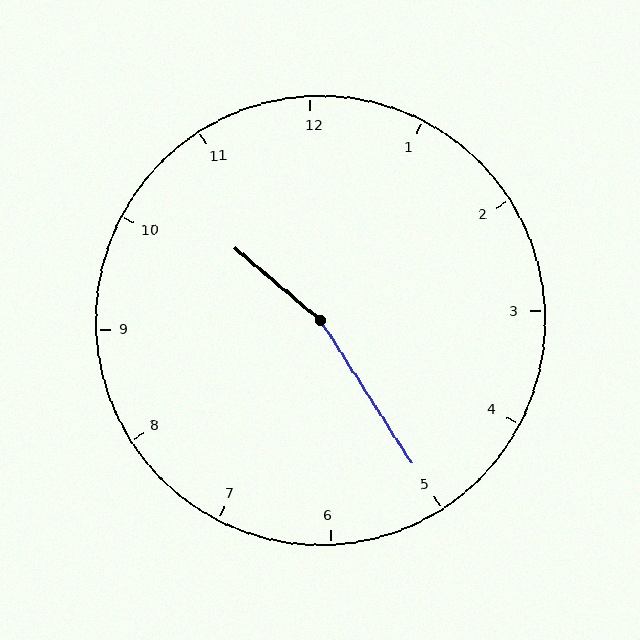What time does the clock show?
10:25.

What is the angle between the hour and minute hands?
Approximately 162 degrees.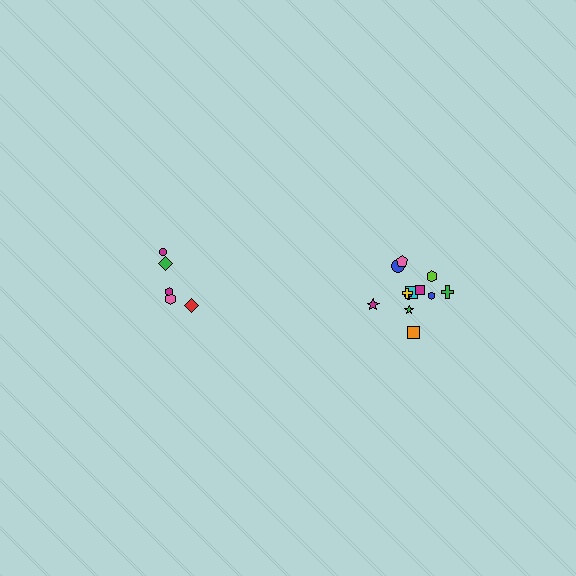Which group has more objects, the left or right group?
The right group.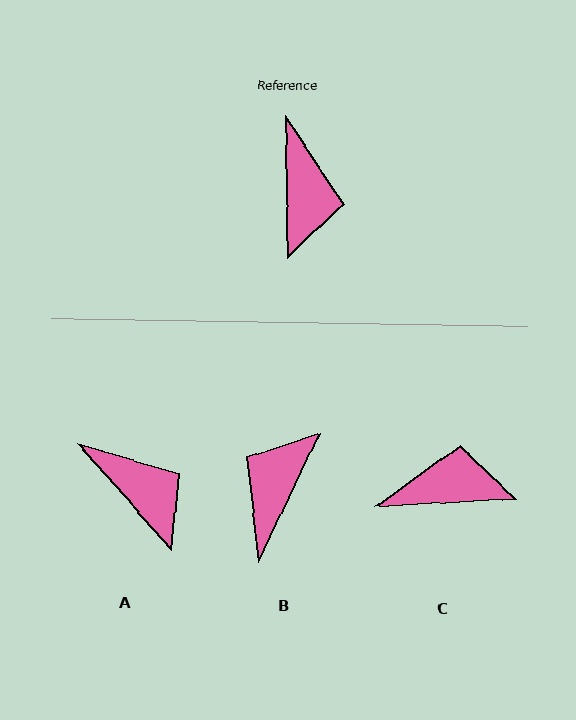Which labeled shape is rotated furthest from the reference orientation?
B, about 154 degrees away.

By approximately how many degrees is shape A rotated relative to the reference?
Approximately 40 degrees counter-clockwise.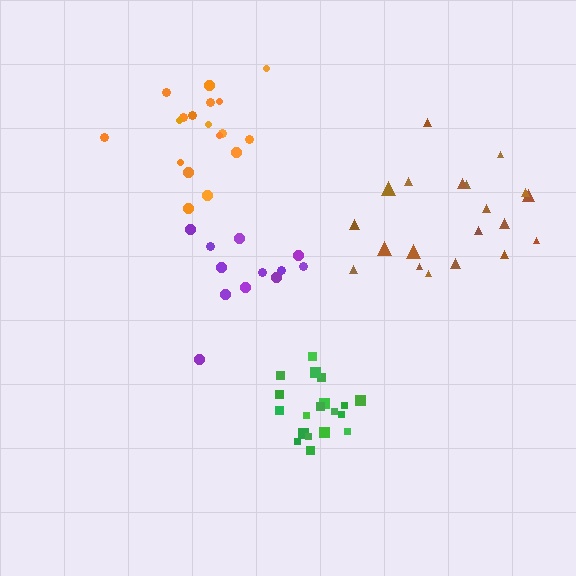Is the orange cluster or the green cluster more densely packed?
Green.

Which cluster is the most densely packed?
Green.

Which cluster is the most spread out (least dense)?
Purple.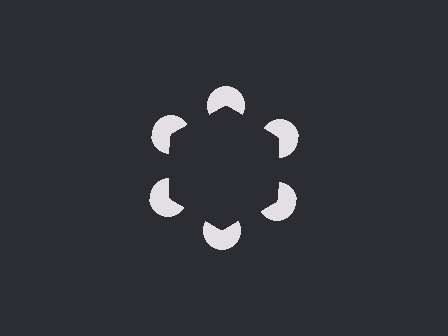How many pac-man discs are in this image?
There are 6 — one at each vertex of the illusory hexagon.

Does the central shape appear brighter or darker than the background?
It typically appears slightly darker than the background, even though no actual brightness change is drawn.